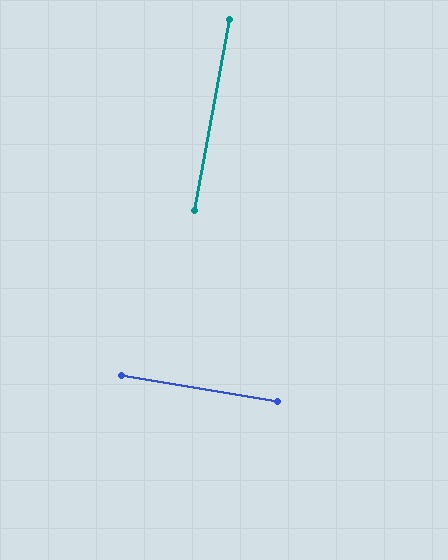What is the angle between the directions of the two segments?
Approximately 89 degrees.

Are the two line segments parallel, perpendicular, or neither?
Perpendicular — they meet at approximately 89°.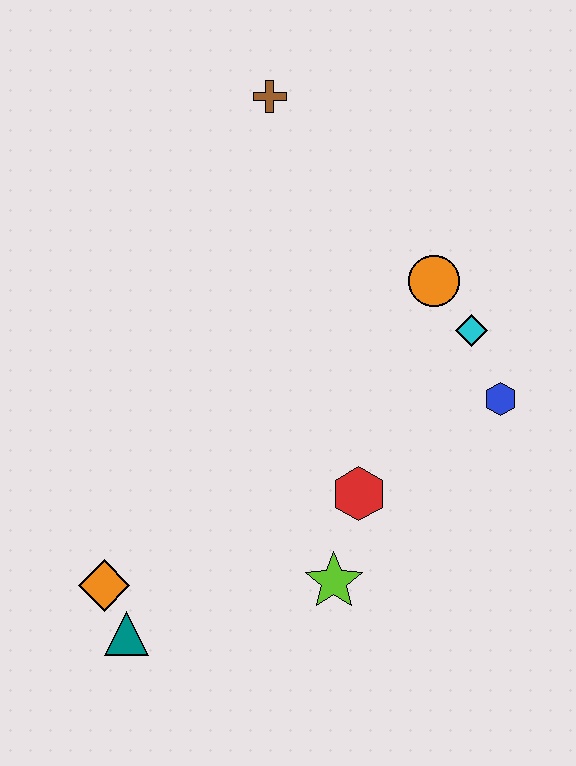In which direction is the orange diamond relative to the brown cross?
The orange diamond is below the brown cross.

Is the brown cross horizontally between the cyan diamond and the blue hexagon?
No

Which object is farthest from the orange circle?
The teal triangle is farthest from the orange circle.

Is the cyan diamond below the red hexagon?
No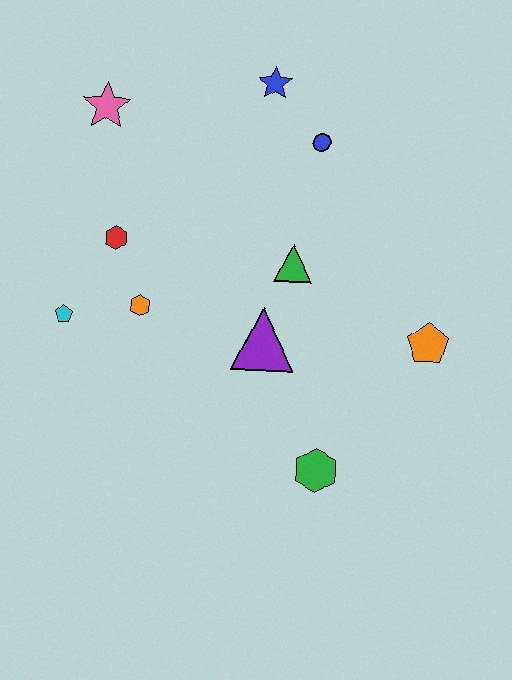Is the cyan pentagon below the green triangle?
Yes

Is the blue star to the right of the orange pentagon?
No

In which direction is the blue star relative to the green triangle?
The blue star is above the green triangle.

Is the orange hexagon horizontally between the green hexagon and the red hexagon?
Yes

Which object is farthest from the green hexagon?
The pink star is farthest from the green hexagon.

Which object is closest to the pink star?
The red hexagon is closest to the pink star.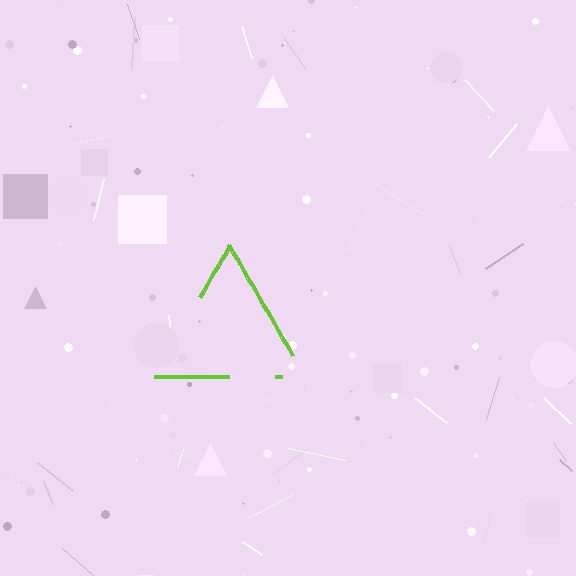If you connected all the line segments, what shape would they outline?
They would outline a triangle.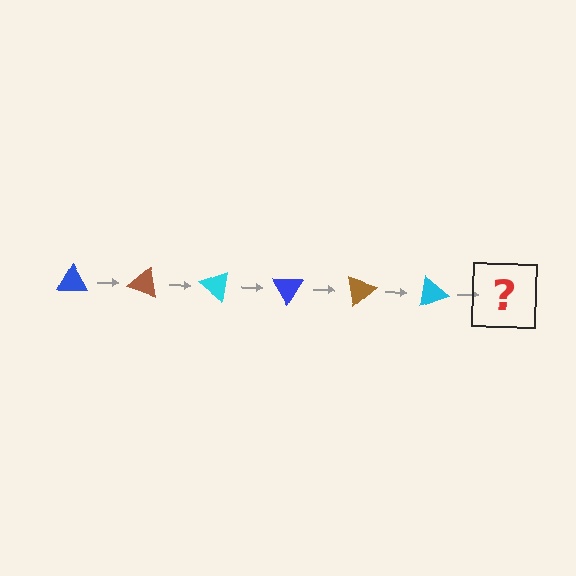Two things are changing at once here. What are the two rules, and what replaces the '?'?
The two rules are that it rotates 20 degrees each step and the color cycles through blue, brown, and cyan. The '?' should be a blue triangle, rotated 120 degrees from the start.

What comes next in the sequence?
The next element should be a blue triangle, rotated 120 degrees from the start.